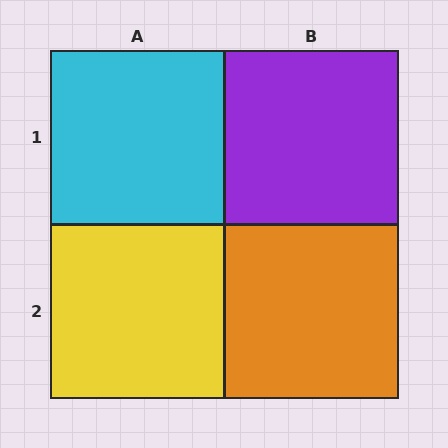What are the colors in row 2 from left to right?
Yellow, orange.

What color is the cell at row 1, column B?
Purple.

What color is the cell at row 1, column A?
Cyan.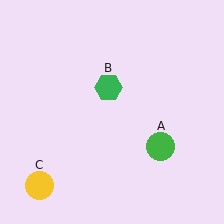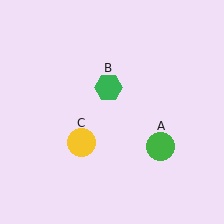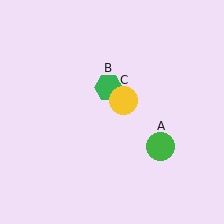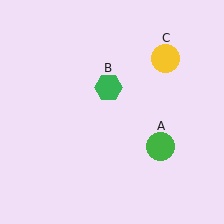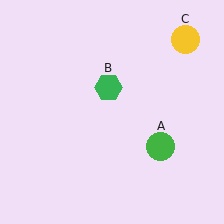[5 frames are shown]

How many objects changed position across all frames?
1 object changed position: yellow circle (object C).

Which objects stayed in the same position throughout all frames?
Green circle (object A) and green hexagon (object B) remained stationary.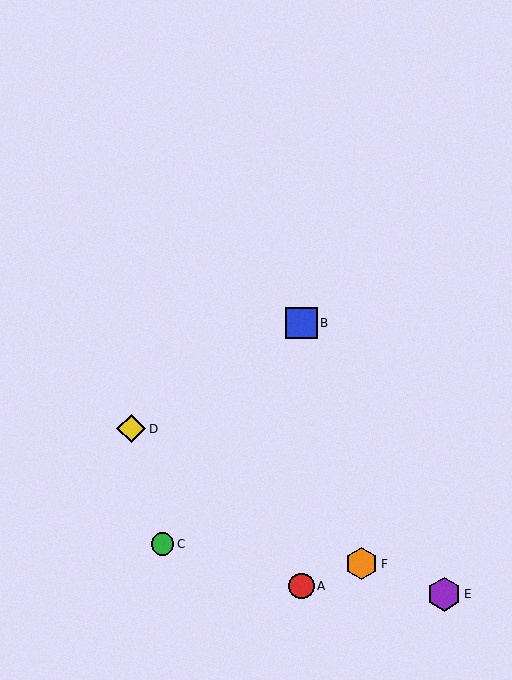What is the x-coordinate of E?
Object E is at x≈444.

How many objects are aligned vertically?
2 objects (A, B) are aligned vertically.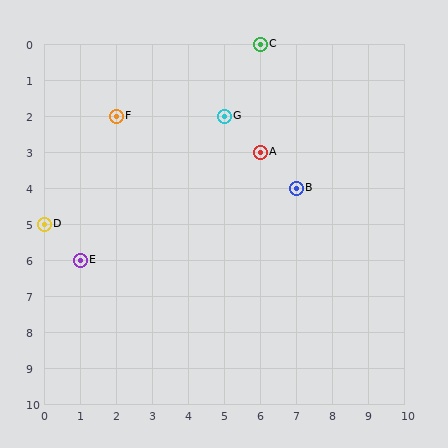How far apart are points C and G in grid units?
Points C and G are 1 column and 2 rows apart (about 2.2 grid units diagonally).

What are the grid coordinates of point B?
Point B is at grid coordinates (7, 4).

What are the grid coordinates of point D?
Point D is at grid coordinates (0, 5).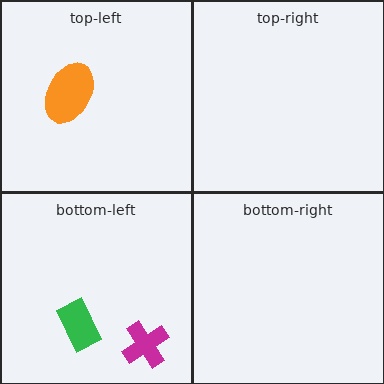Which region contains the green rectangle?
The bottom-left region.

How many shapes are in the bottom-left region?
2.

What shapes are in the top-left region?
The orange ellipse.